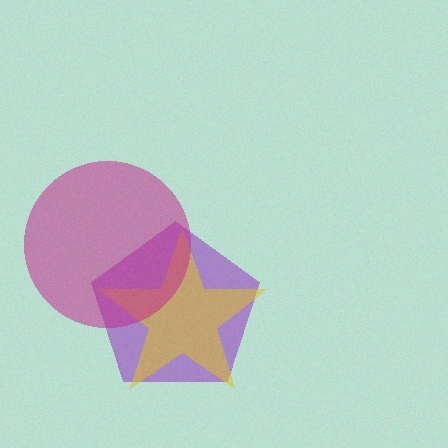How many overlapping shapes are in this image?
There are 3 overlapping shapes in the image.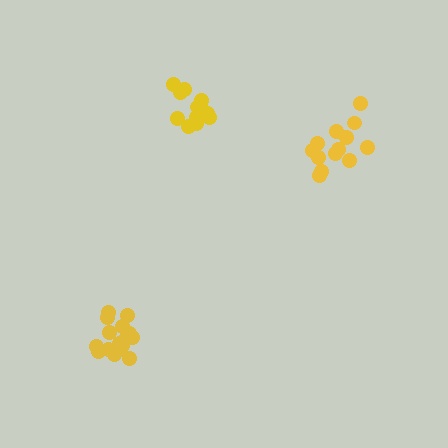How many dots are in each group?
Group 1: 12 dots, Group 2: 16 dots, Group 3: 13 dots (41 total).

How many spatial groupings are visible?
There are 3 spatial groupings.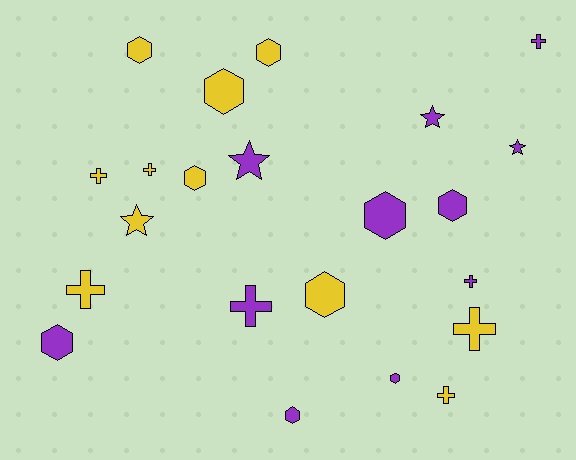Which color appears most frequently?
Yellow, with 11 objects.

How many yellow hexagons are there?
There are 5 yellow hexagons.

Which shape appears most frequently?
Hexagon, with 10 objects.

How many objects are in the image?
There are 22 objects.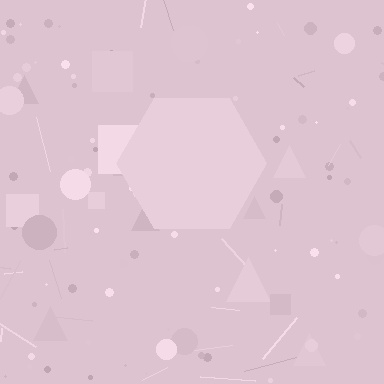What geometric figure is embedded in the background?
A hexagon is embedded in the background.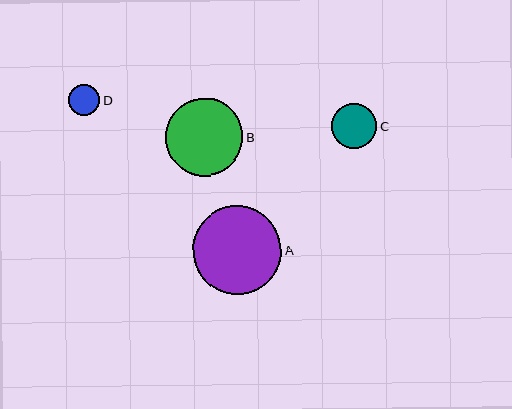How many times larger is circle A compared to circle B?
Circle A is approximately 1.1 times the size of circle B.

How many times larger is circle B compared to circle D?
Circle B is approximately 2.5 times the size of circle D.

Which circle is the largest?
Circle A is the largest with a size of approximately 89 pixels.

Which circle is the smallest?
Circle D is the smallest with a size of approximately 31 pixels.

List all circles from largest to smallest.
From largest to smallest: A, B, C, D.